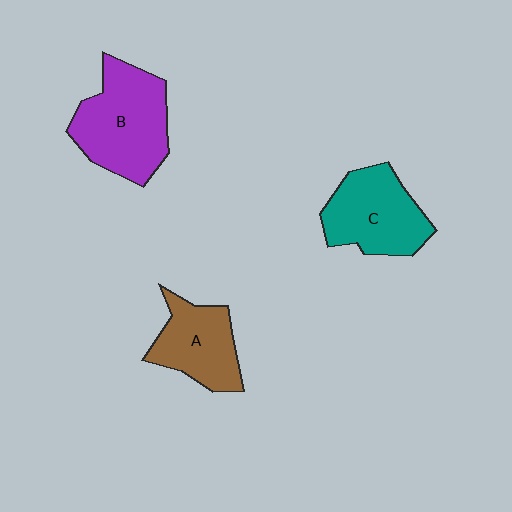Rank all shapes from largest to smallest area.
From largest to smallest: B (purple), C (teal), A (brown).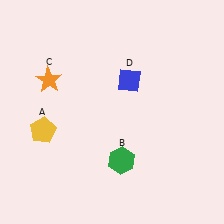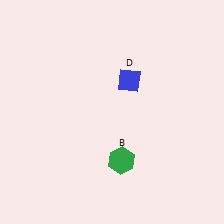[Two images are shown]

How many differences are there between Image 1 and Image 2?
There are 2 differences between the two images.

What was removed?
The yellow pentagon (A), the orange star (C) were removed in Image 2.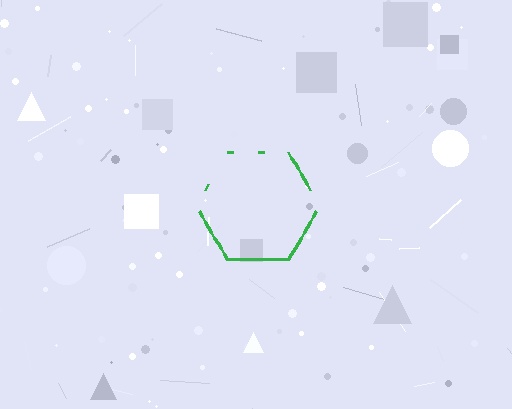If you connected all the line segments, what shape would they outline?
They would outline a hexagon.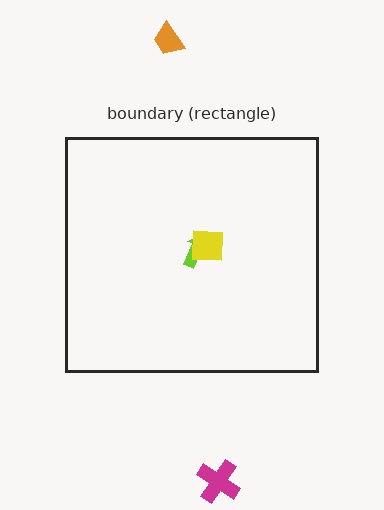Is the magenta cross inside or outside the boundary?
Outside.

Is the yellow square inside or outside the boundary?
Inside.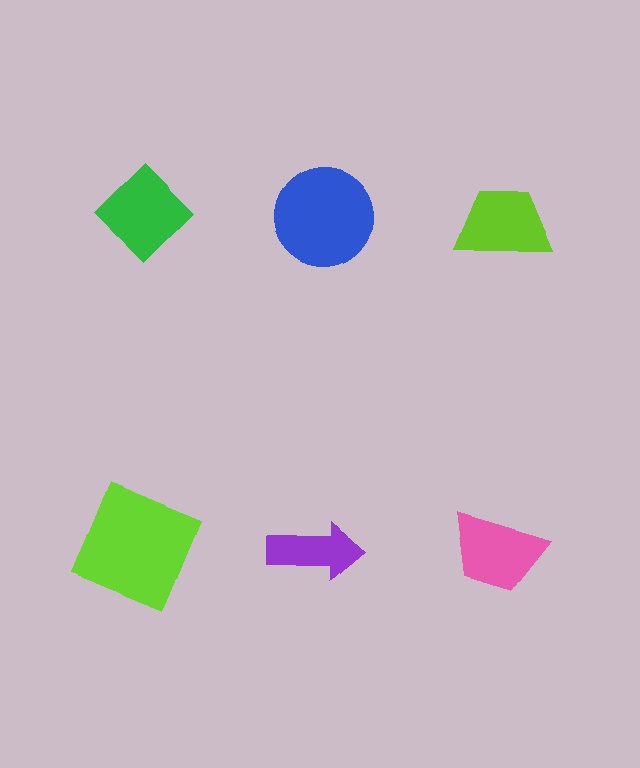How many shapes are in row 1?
3 shapes.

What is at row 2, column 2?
A purple arrow.